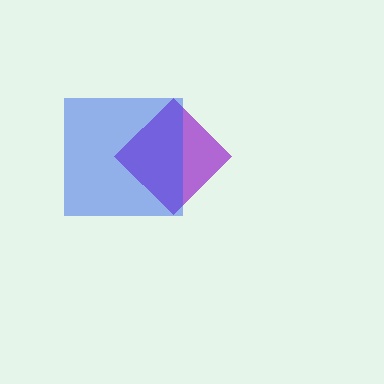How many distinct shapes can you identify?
There are 2 distinct shapes: a purple diamond, a blue square.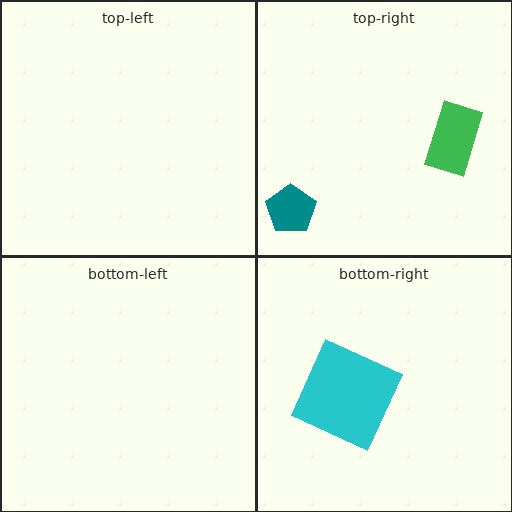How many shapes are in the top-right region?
2.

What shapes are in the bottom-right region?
The cyan square.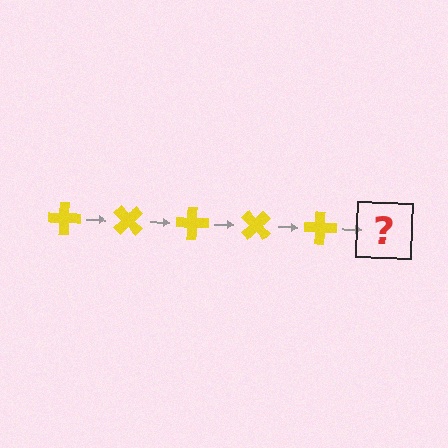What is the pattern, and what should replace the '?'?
The pattern is that the cross rotates 45 degrees each step. The '?' should be a yellow cross rotated 225 degrees.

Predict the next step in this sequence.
The next step is a yellow cross rotated 225 degrees.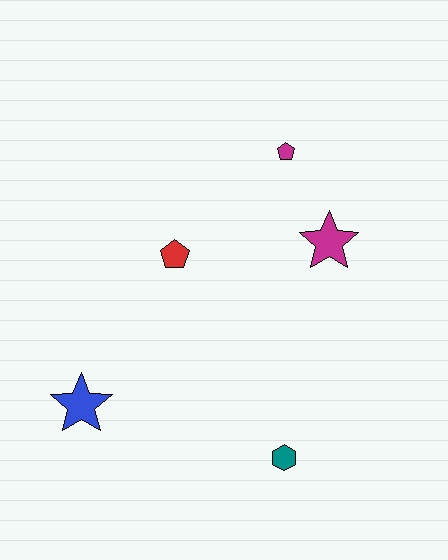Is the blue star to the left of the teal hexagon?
Yes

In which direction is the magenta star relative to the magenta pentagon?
The magenta star is below the magenta pentagon.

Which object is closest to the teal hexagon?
The blue star is closest to the teal hexagon.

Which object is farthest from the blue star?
The magenta pentagon is farthest from the blue star.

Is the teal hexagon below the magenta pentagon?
Yes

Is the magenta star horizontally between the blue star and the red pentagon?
No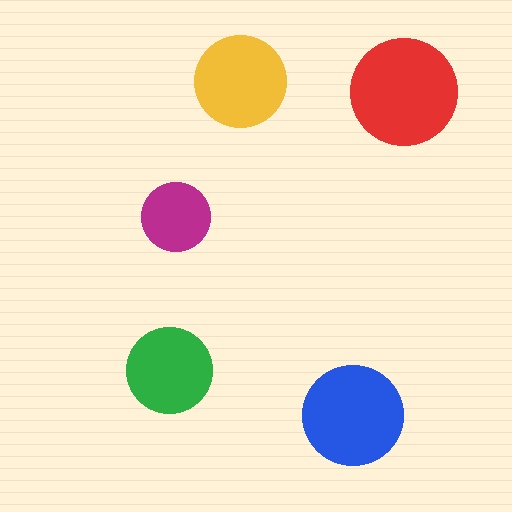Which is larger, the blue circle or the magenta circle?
The blue one.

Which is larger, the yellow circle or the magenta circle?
The yellow one.